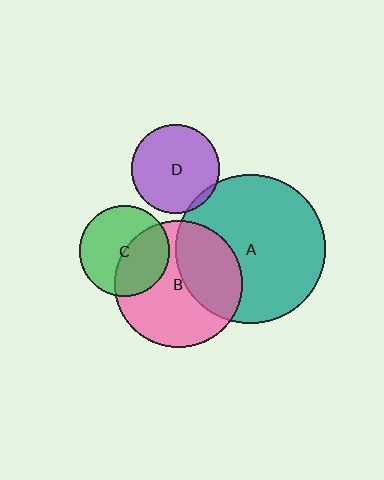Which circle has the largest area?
Circle A (teal).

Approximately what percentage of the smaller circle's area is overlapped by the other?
Approximately 40%.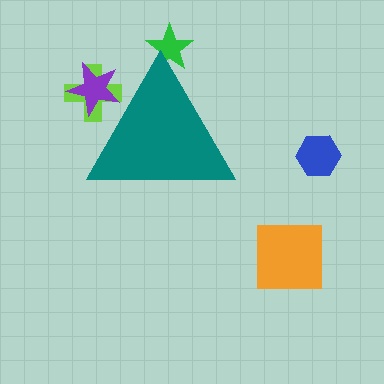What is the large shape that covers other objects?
A teal triangle.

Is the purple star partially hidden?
Yes, the purple star is partially hidden behind the teal triangle.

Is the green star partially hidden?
Yes, the green star is partially hidden behind the teal triangle.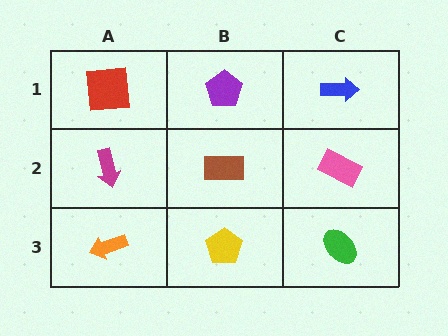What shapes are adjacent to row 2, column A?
A red square (row 1, column A), an orange arrow (row 3, column A), a brown rectangle (row 2, column B).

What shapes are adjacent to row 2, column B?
A purple pentagon (row 1, column B), a yellow pentagon (row 3, column B), a magenta arrow (row 2, column A), a pink rectangle (row 2, column C).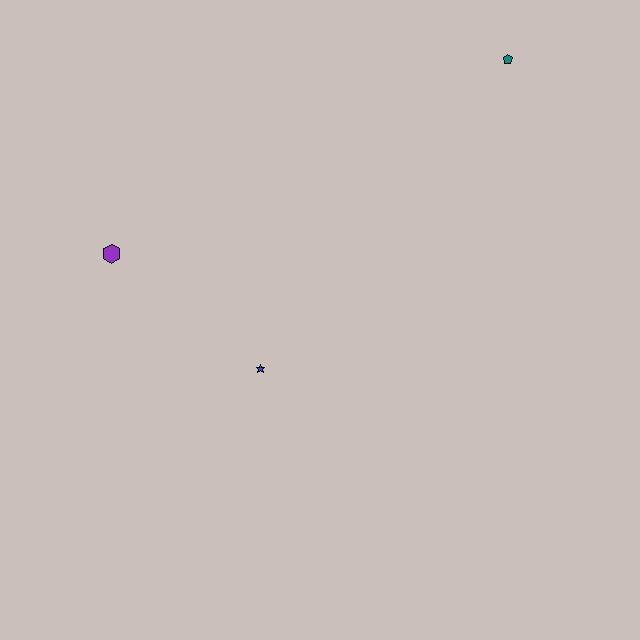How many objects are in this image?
There are 3 objects.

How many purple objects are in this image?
There is 1 purple object.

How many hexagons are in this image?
There is 1 hexagon.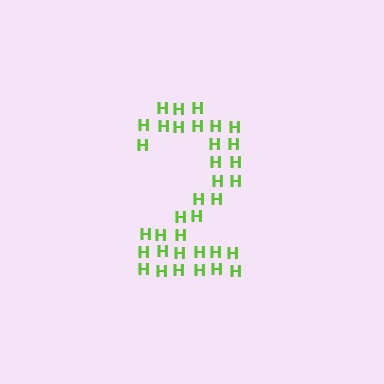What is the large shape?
The large shape is the digit 2.